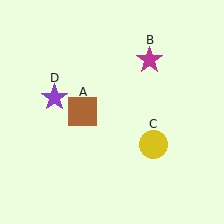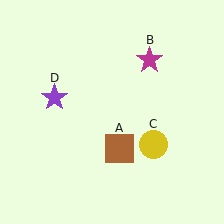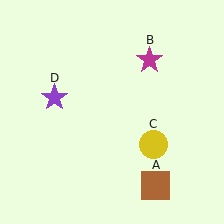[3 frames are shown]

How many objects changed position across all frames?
1 object changed position: brown square (object A).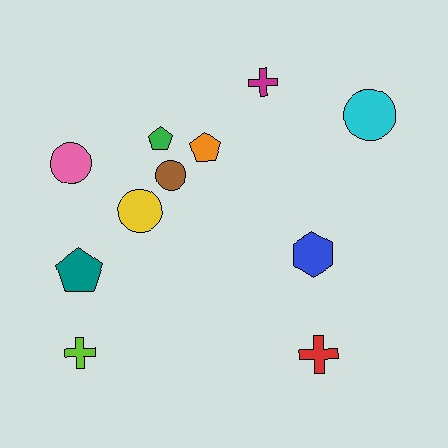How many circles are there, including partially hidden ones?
There are 4 circles.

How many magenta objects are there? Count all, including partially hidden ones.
There is 1 magenta object.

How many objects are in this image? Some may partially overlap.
There are 11 objects.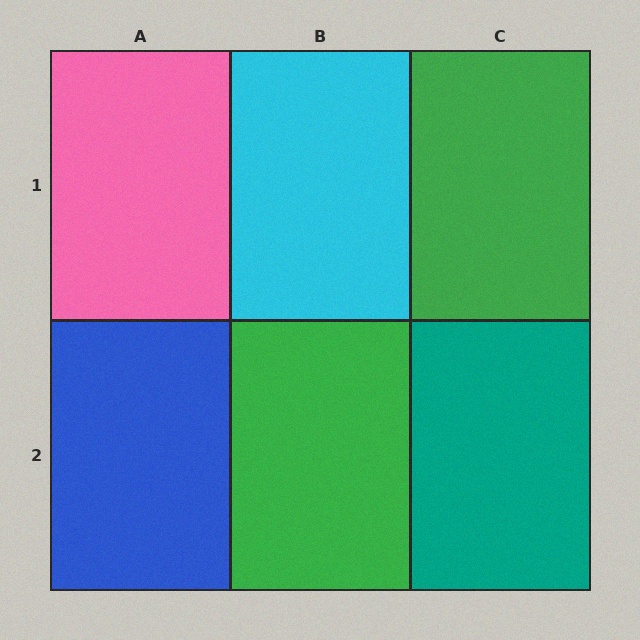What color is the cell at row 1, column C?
Green.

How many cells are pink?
1 cell is pink.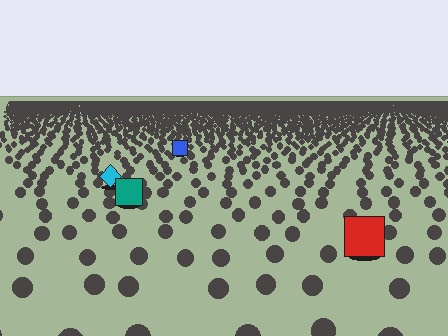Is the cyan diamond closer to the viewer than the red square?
No. The red square is closer — you can tell from the texture gradient: the ground texture is coarser near it.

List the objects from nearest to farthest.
From nearest to farthest: the red square, the teal square, the cyan diamond, the blue square.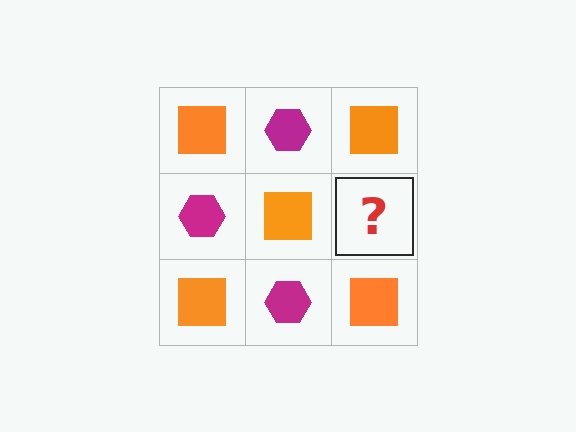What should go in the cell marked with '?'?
The missing cell should contain a magenta hexagon.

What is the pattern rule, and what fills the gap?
The rule is that it alternates orange square and magenta hexagon in a checkerboard pattern. The gap should be filled with a magenta hexagon.